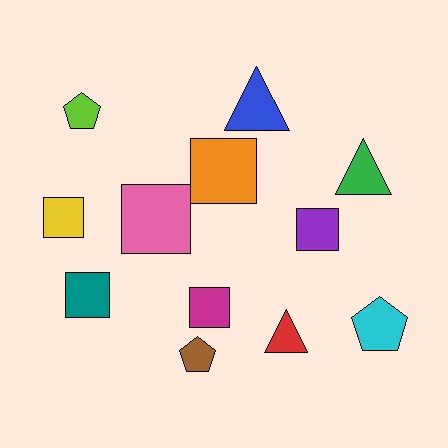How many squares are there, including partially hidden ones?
There are 6 squares.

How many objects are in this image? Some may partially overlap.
There are 12 objects.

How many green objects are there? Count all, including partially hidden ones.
There is 1 green object.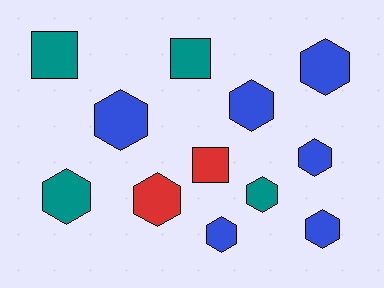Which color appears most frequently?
Blue, with 6 objects.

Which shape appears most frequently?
Hexagon, with 9 objects.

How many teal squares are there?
There are 2 teal squares.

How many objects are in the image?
There are 12 objects.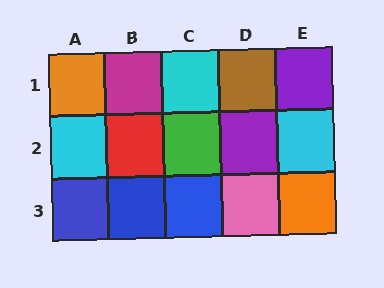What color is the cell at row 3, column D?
Pink.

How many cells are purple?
2 cells are purple.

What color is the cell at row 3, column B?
Blue.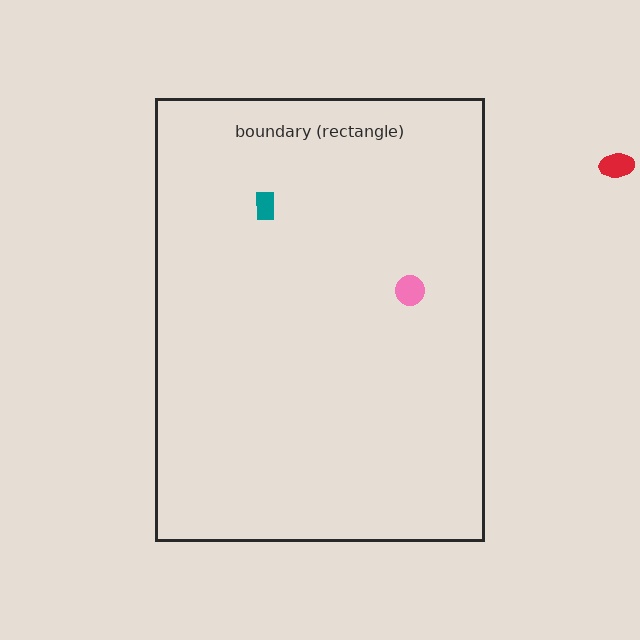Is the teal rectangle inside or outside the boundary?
Inside.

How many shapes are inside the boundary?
2 inside, 1 outside.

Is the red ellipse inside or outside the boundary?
Outside.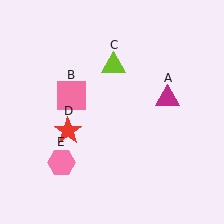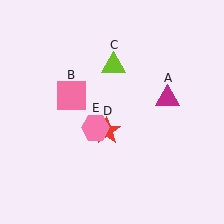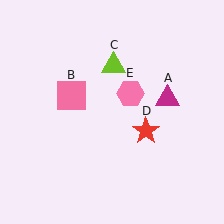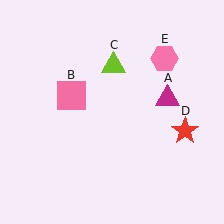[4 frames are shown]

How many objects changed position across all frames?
2 objects changed position: red star (object D), pink hexagon (object E).